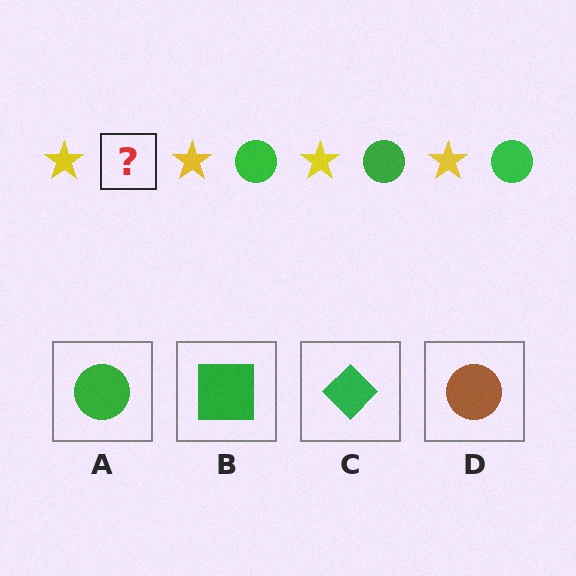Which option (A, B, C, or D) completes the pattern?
A.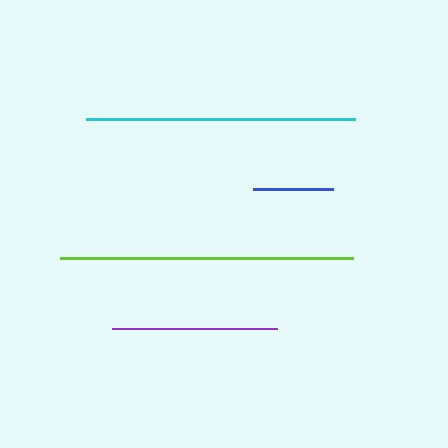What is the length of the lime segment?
The lime segment is approximately 293 pixels long.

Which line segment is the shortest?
The blue line is the shortest at approximately 80 pixels.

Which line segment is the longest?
The lime line is the longest at approximately 293 pixels.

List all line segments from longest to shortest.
From longest to shortest: lime, cyan, purple, blue.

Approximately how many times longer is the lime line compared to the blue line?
The lime line is approximately 3.6 times the length of the blue line.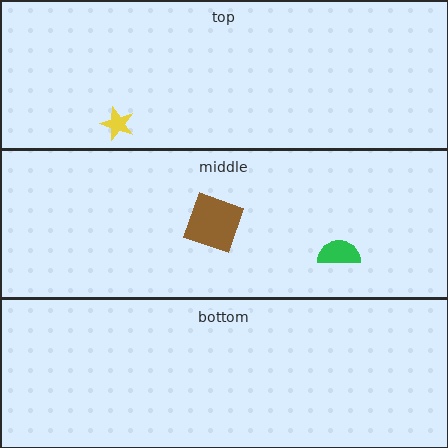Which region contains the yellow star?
The top region.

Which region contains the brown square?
The middle region.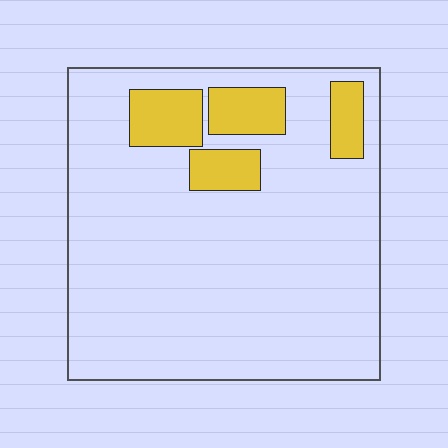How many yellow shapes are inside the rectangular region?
4.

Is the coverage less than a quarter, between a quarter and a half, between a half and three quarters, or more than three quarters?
Less than a quarter.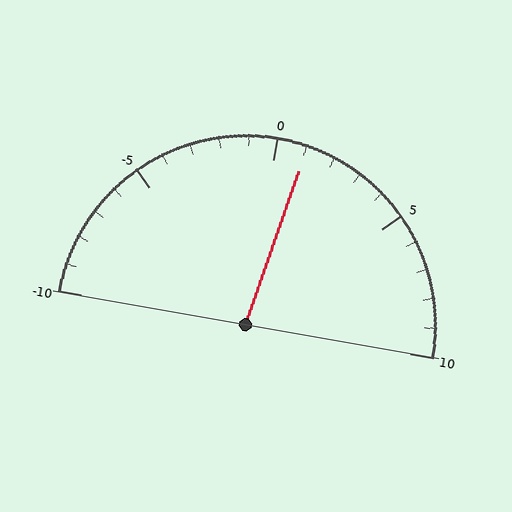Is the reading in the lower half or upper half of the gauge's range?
The reading is in the upper half of the range (-10 to 10).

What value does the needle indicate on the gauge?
The needle indicates approximately 1.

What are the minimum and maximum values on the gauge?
The gauge ranges from -10 to 10.